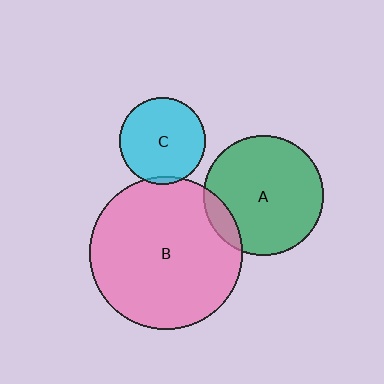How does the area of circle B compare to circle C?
Approximately 3.1 times.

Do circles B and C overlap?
Yes.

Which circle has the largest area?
Circle B (pink).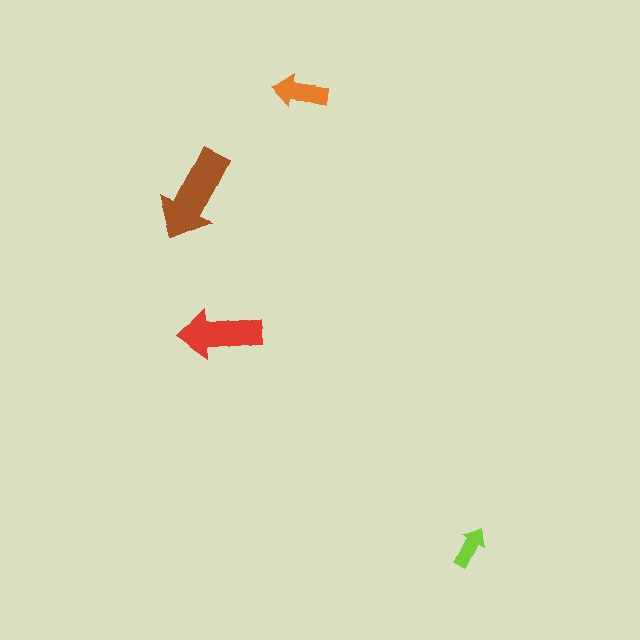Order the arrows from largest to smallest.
the brown one, the red one, the orange one, the lime one.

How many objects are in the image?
There are 4 objects in the image.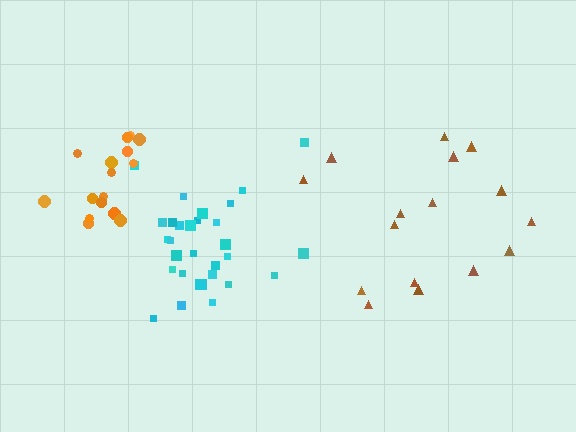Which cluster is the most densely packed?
Cyan.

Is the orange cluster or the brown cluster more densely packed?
Orange.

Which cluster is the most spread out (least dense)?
Brown.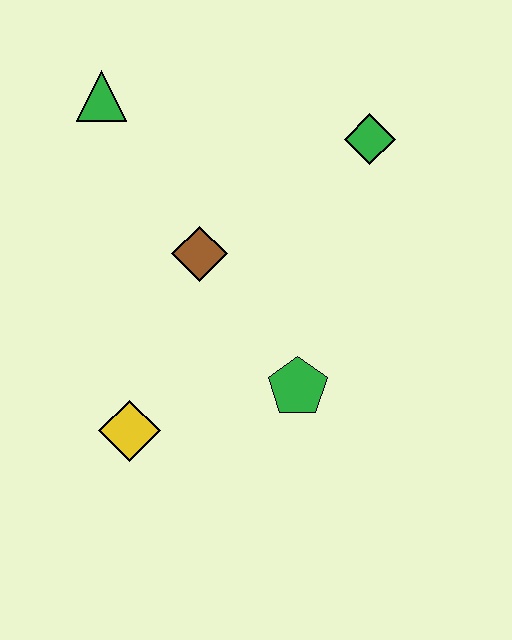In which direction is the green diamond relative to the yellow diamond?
The green diamond is above the yellow diamond.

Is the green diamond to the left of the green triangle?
No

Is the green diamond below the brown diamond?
No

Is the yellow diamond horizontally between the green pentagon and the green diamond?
No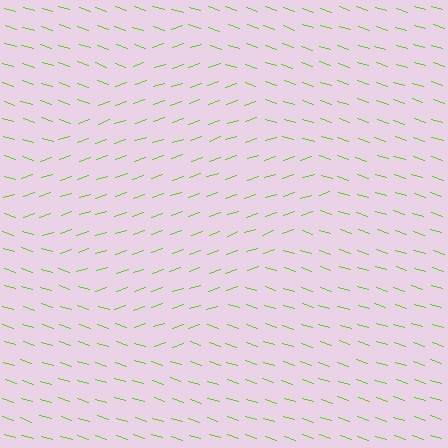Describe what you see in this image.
The image is filled with small lime line segments. A diamond region in the image has lines oriented differently from the surrounding lines, creating a visible texture boundary.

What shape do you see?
I see a diamond.